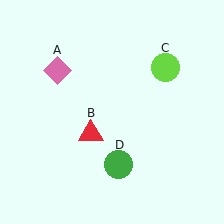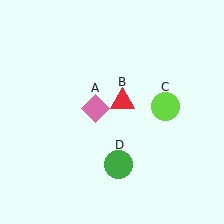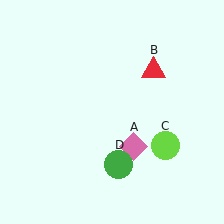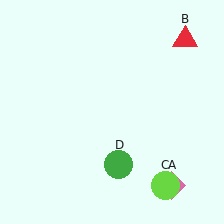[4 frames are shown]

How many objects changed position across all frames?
3 objects changed position: pink diamond (object A), red triangle (object B), lime circle (object C).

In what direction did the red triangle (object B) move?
The red triangle (object B) moved up and to the right.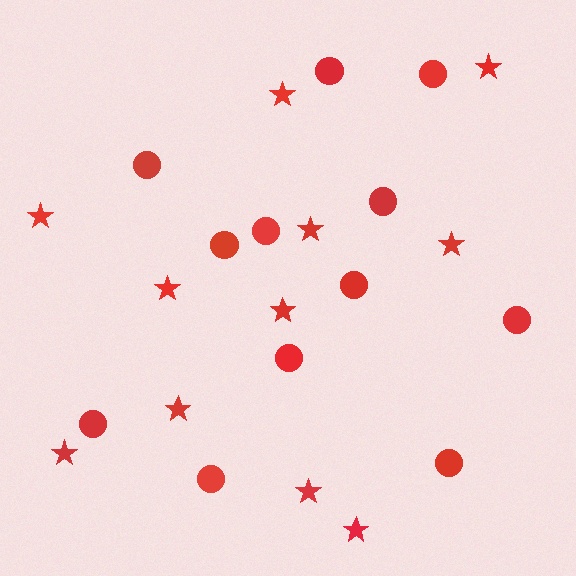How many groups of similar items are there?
There are 2 groups: one group of stars (11) and one group of circles (12).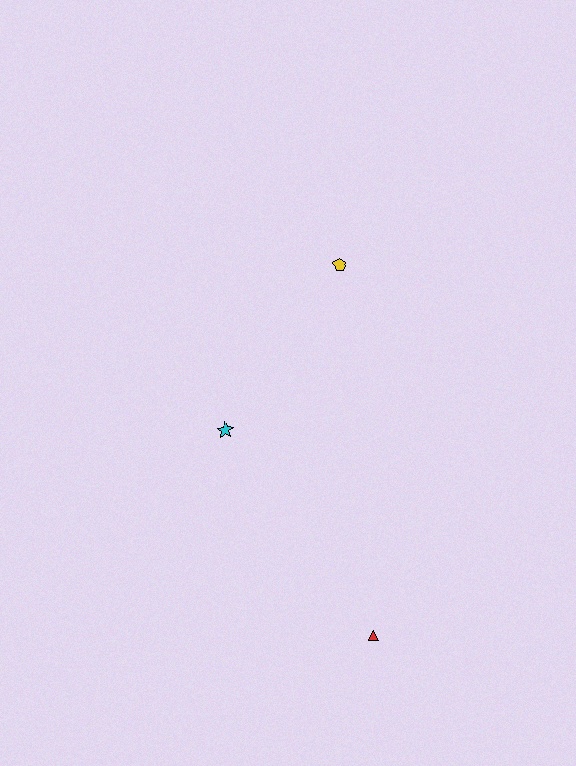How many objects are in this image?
There are 3 objects.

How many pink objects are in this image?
There are no pink objects.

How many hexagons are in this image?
There are no hexagons.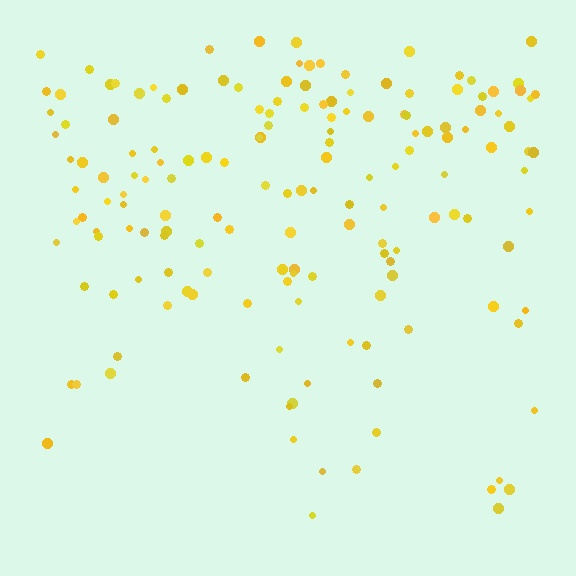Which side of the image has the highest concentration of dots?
The top.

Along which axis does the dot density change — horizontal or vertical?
Vertical.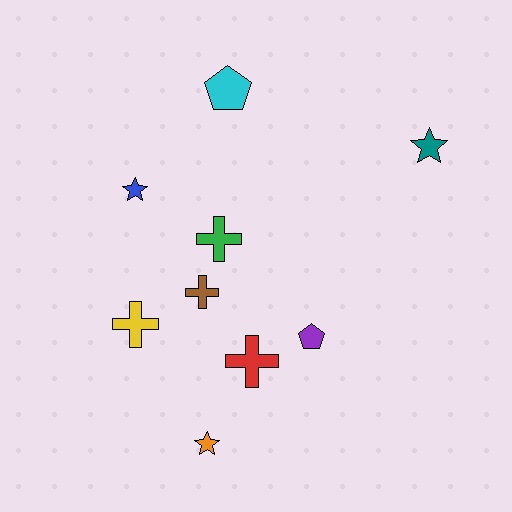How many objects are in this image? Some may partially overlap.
There are 9 objects.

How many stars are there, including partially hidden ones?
There are 3 stars.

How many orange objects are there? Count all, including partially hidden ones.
There is 1 orange object.